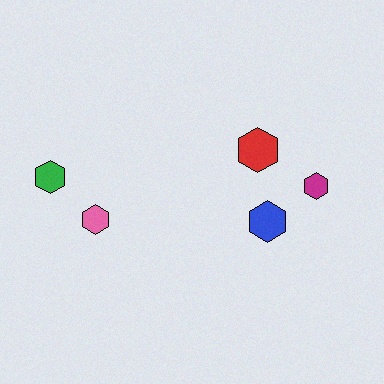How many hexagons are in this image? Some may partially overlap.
There are 5 hexagons.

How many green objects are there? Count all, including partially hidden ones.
There is 1 green object.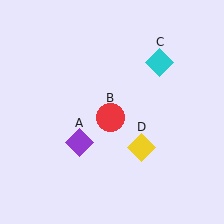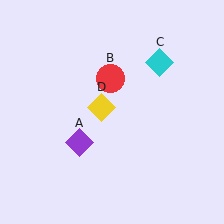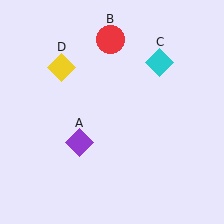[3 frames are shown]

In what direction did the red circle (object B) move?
The red circle (object B) moved up.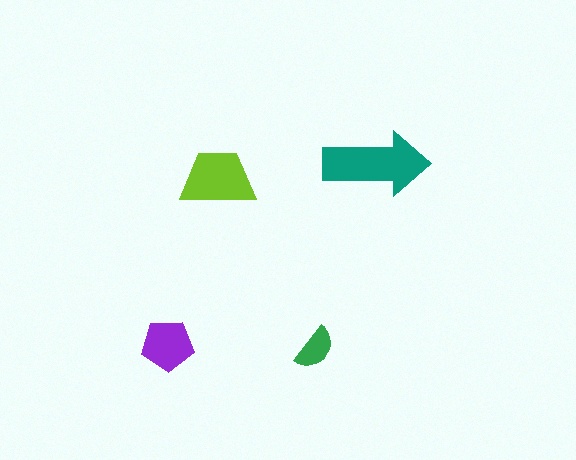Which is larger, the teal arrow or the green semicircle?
The teal arrow.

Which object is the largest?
The teal arrow.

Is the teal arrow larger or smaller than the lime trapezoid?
Larger.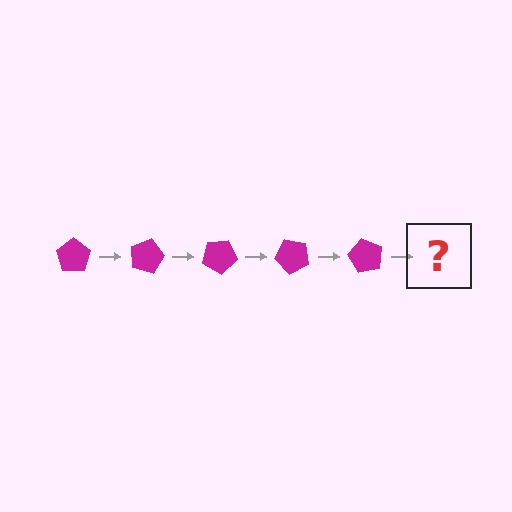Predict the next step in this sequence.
The next step is a magenta pentagon rotated 75 degrees.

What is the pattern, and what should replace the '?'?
The pattern is that the pentagon rotates 15 degrees each step. The '?' should be a magenta pentagon rotated 75 degrees.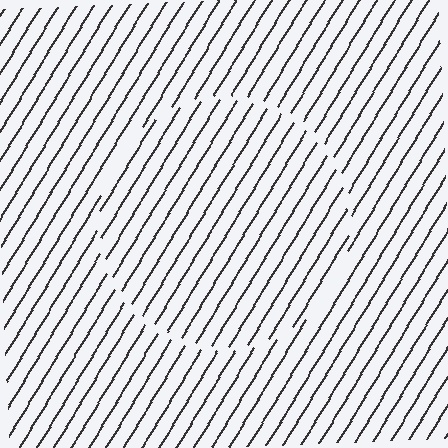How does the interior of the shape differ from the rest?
The interior of the shape contains the same grating, shifted by half a period — the contour is defined by the phase discontinuity where line-ends from the inner and outer gratings abut.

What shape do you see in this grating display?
An illusory circle. The interior of the shape contains the same grating, shifted by half a period — the contour is defined by the phase discontinuity where line-ends from the inner and outer gratings abut.